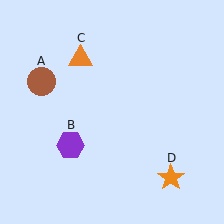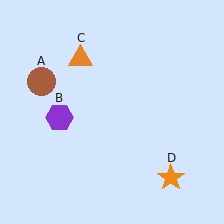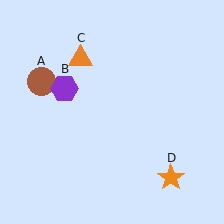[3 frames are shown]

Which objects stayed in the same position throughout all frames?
Brown circle (object A) and orange triangle (object C) and orange star (object D) remained stationary.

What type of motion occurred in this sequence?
The purple hexagon (object B) rotated clockwise around the center of the scene.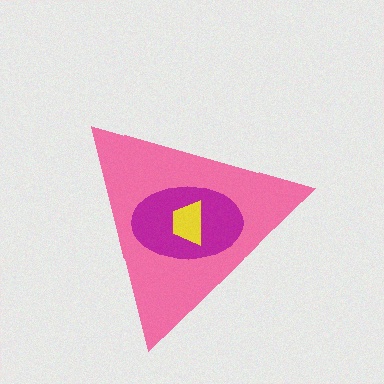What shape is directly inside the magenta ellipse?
The yellow trapezoid.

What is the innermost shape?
The yellow trapezoid.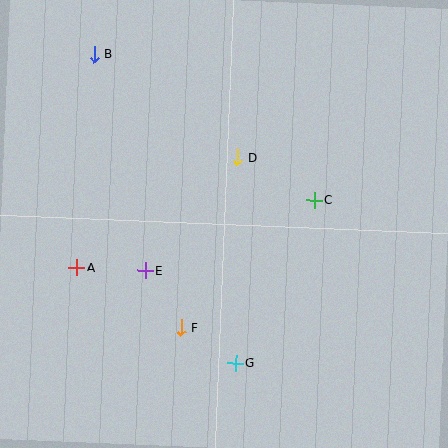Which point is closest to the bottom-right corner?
Point G is closest to the bottom-right corner.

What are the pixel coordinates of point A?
Point A is at (77, 267).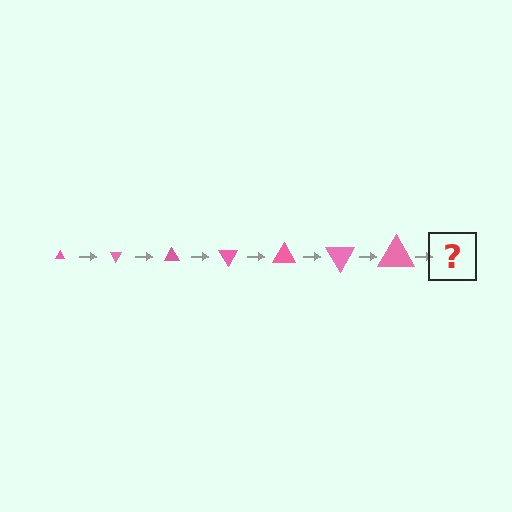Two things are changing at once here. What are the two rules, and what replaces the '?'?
The two rules are that the triangle grows larger each step and it rotates 60 degrees each step. The '?' should be a triangle, larger than the previous one and rotated 420 degrees from the start.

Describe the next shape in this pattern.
It should be a triangle, larger than the previous one and rotated 420 degrees from the start.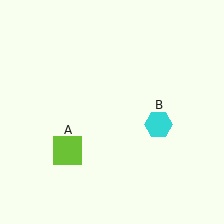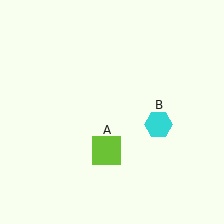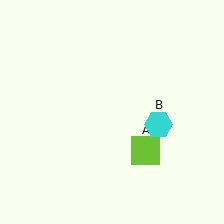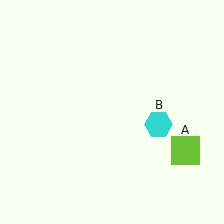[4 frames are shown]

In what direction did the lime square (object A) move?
The lime square (object A) moved right.